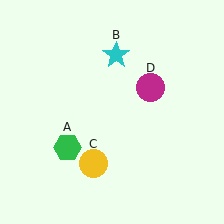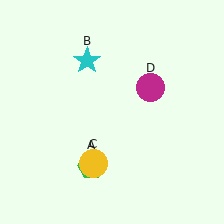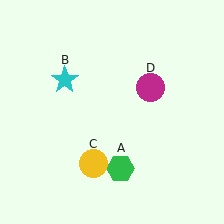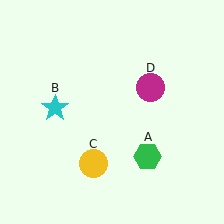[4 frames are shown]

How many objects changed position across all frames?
2 objects changed position: green hexagon (object A), cyan star (object B).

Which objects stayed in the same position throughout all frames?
Yellow circle (object C) and magenta circle (object D) remained stationary.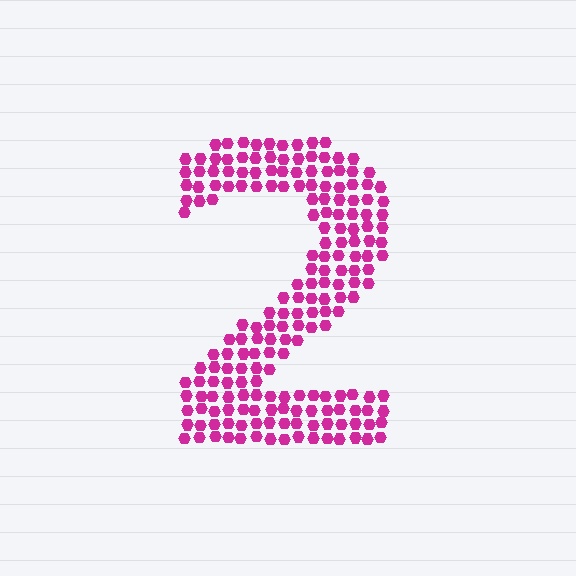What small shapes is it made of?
It is made of small hexagons.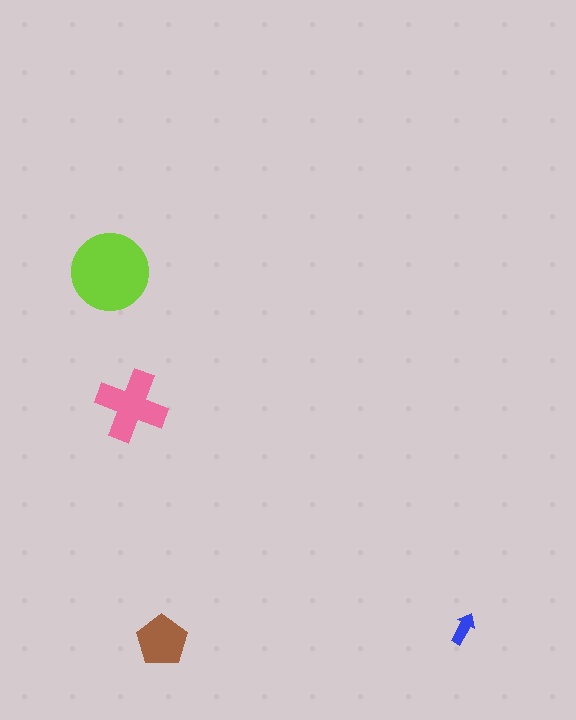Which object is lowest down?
The brown pentagon is bottommost.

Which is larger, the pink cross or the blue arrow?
The pink cross.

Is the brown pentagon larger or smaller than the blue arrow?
Larger.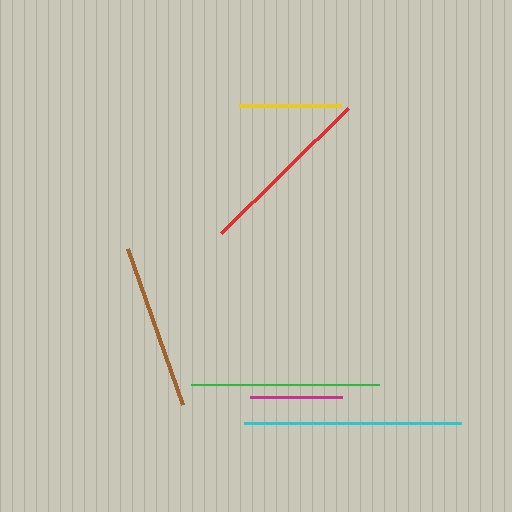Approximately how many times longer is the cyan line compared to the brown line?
The cyan line is approximately 1.3 times the length of the brown line.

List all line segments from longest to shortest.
From longest to shortest: cyan, green, red, brown, yellow, magenta.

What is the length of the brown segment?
The brown segment is approximately 166 pixels long.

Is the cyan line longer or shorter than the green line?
The cyan line is longer than the green line.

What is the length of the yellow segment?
The yellow segment is approximately 102 pixels long.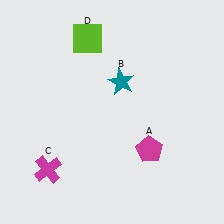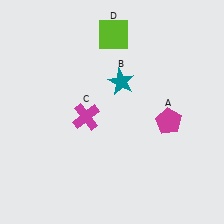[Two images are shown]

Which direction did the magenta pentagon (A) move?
The magenta pentagon (A) moved up.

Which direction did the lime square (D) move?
The lime square (D) moved right.